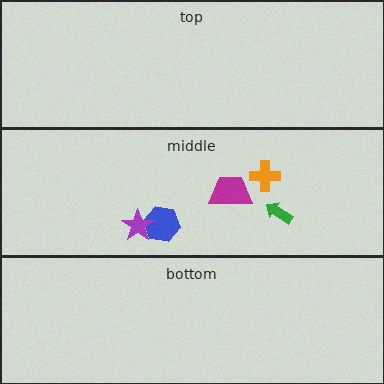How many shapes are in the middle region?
5.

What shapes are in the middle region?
The magenta trapezoid, the blue hexagon, the green arrow, the purple star, the orange cross.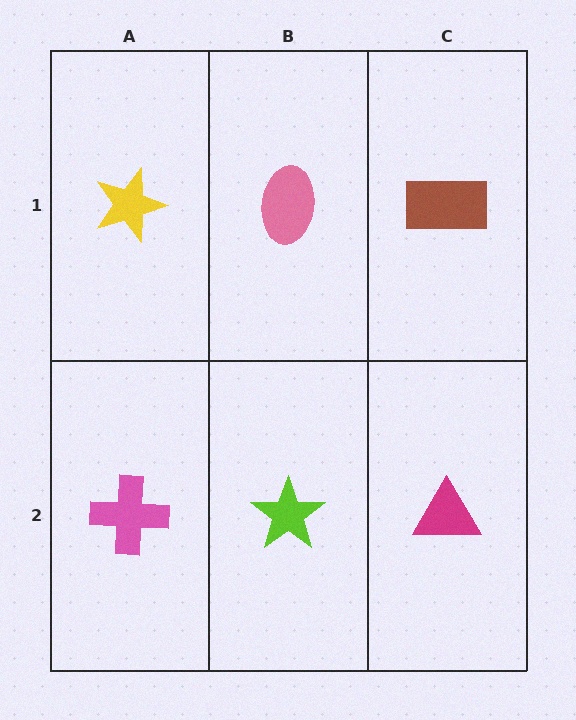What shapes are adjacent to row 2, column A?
A yellow star (row 1, column A), a lime star (row 2, column B).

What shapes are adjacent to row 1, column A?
A pink cross (row 2, column A), a pink ellipse (row 1, column B).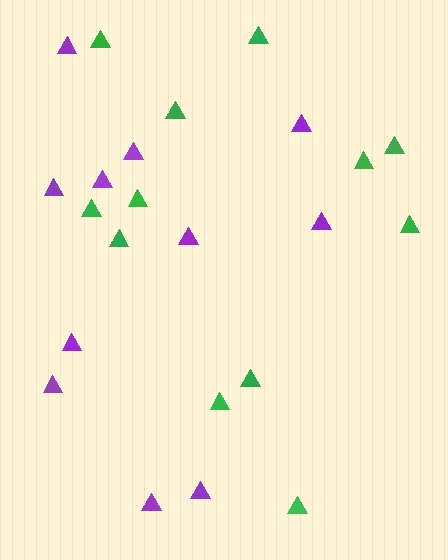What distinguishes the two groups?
There are 2 groups: one group of purple triangles (11) and one group of green triangles (12).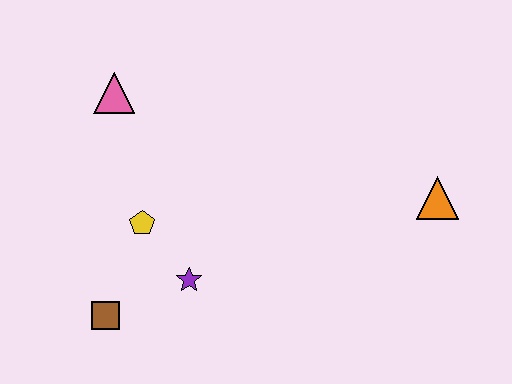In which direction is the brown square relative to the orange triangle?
The brown square is to the left of the orange triangle.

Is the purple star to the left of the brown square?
No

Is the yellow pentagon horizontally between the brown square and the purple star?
Yes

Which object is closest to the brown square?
The purple star is closest to the brown square.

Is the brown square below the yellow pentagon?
Yes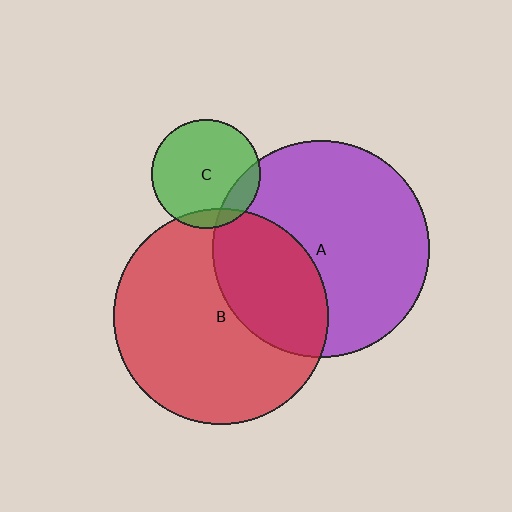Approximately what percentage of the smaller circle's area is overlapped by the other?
Approximately 35%.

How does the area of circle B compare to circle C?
Approximately 3.9 times.